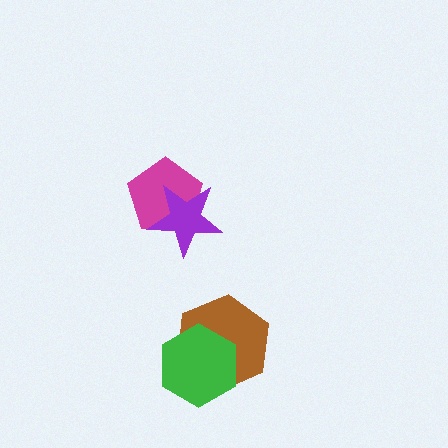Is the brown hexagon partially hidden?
Yes, it is partially covered by another shape.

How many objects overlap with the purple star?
1 object overlaps with the purple star.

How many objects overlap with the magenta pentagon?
1 object overlaps with the magenta pentagon.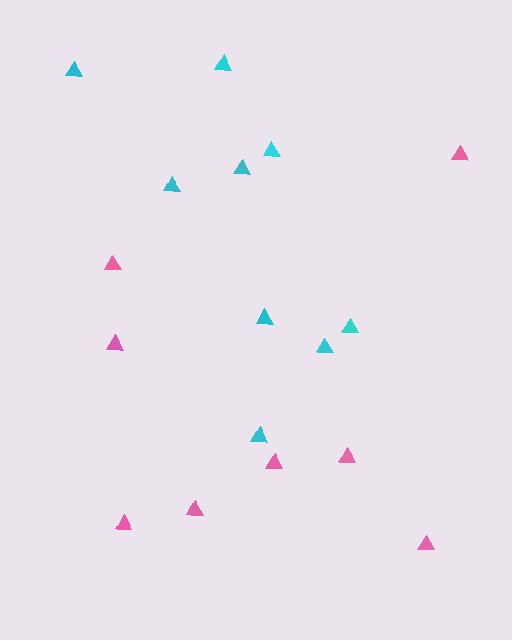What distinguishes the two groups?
There are 2 groups: one group of pink triangles (8) and one group of cyan triangles (9).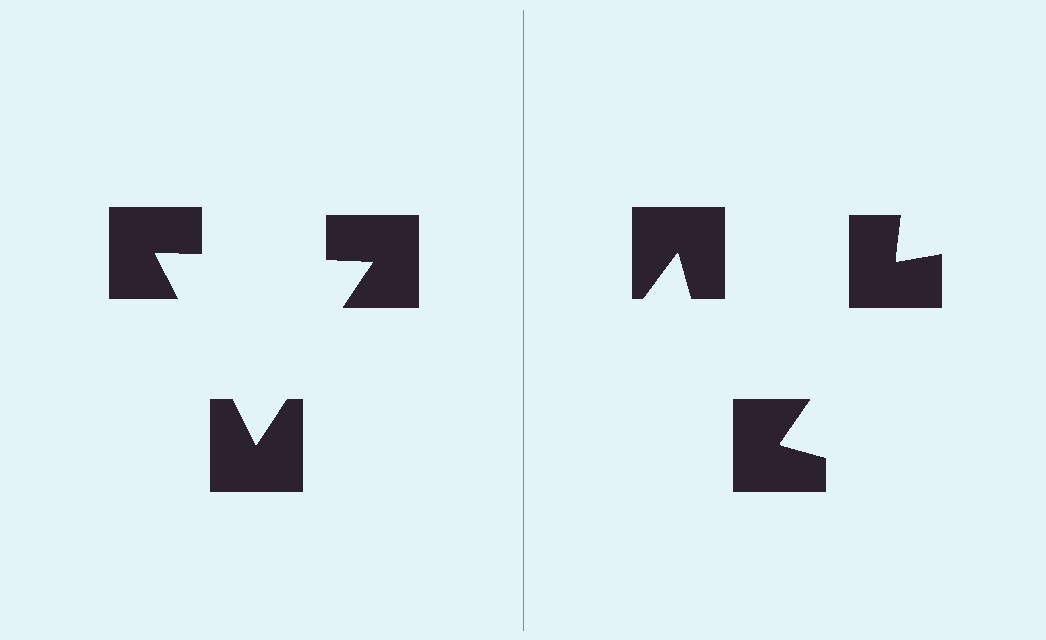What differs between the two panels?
The notched squares are positioned identically on both sides; only the wedge orientations differ. On the left they align to a triangle; on the right they are misaligned.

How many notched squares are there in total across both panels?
6 — 3 on each side.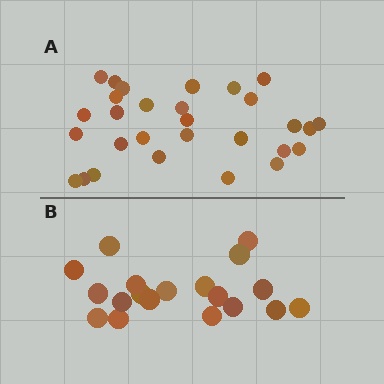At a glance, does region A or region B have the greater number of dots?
Region A (the top region) has more dots.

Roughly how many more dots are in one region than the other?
Region A has roughly 10 or so more dots than region B.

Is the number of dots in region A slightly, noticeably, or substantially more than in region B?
Region A has substantially more. The ratio is roughly 1.5 to 1.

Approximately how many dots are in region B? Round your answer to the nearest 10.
About 20 dots. (The exact count is 19, which rounds to 20.)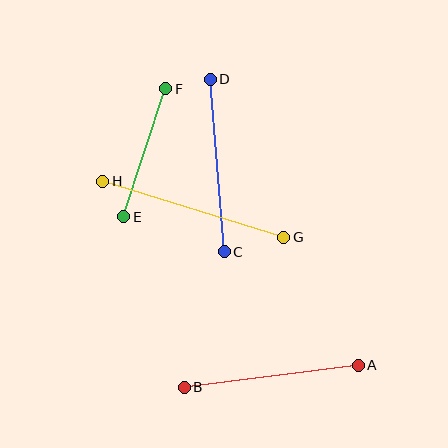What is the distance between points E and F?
The distance is approximately 135 pixels.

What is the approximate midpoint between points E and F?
The midpoint is at approximately (145, 153) pixels.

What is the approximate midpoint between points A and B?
The midpoint is at approximately (271, 376) pixels.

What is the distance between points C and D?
The distance is approximately 173 pixels.